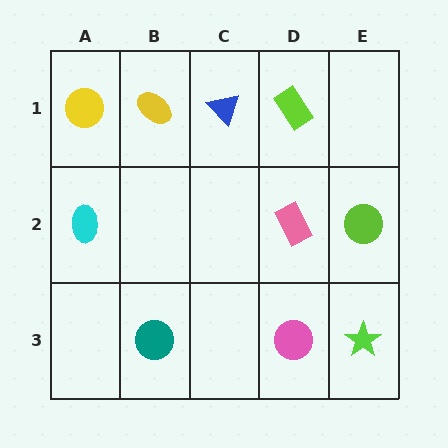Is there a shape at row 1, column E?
No, that cell is empty.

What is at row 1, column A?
A yellow circle.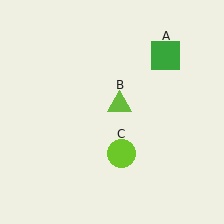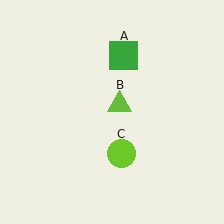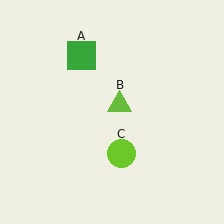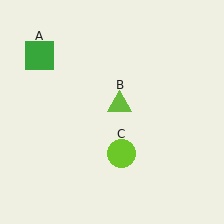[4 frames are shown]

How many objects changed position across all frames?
1 object changed position: green square (object A).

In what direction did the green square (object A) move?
The green square (object A) moved left.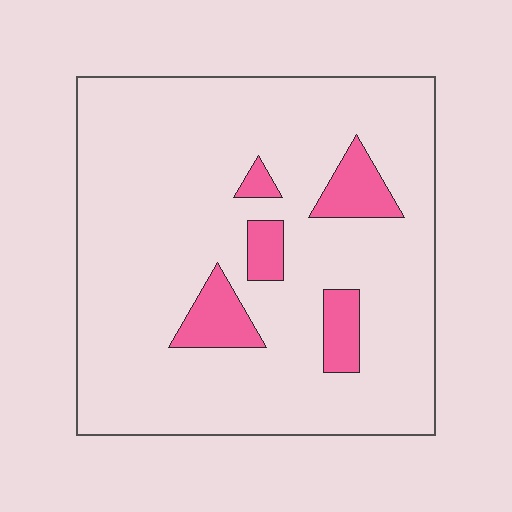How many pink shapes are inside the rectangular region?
5.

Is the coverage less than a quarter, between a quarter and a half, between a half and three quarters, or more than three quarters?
Less than a quarter.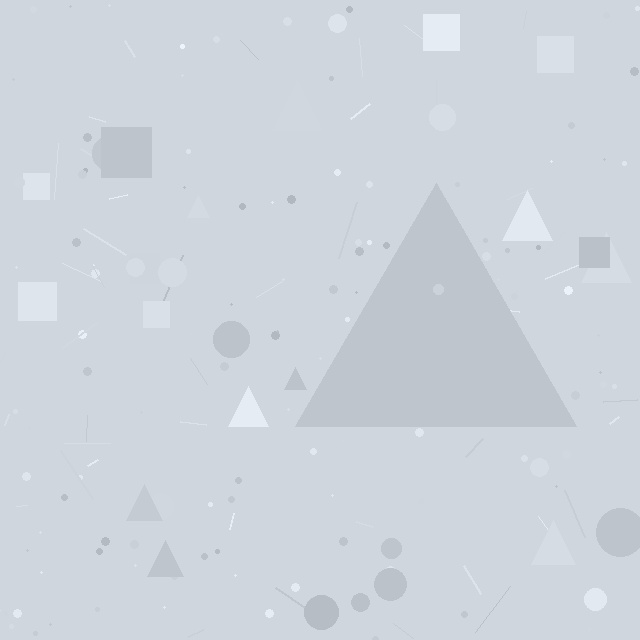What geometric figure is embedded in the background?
A triangle is embedded in the background.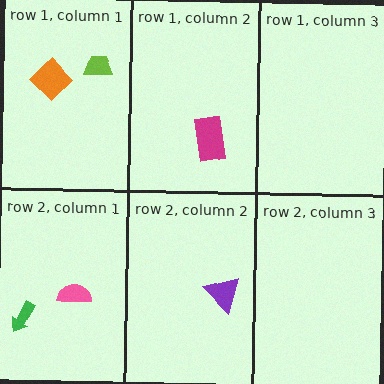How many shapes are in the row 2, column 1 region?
2.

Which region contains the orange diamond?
The row 1, column 1 region.